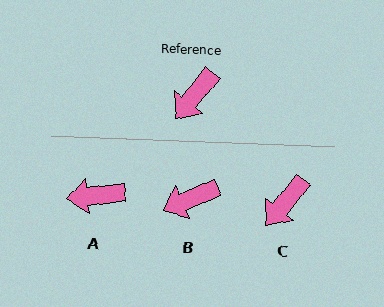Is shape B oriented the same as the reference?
No, it is off by about 28 degrees.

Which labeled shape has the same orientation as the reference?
C.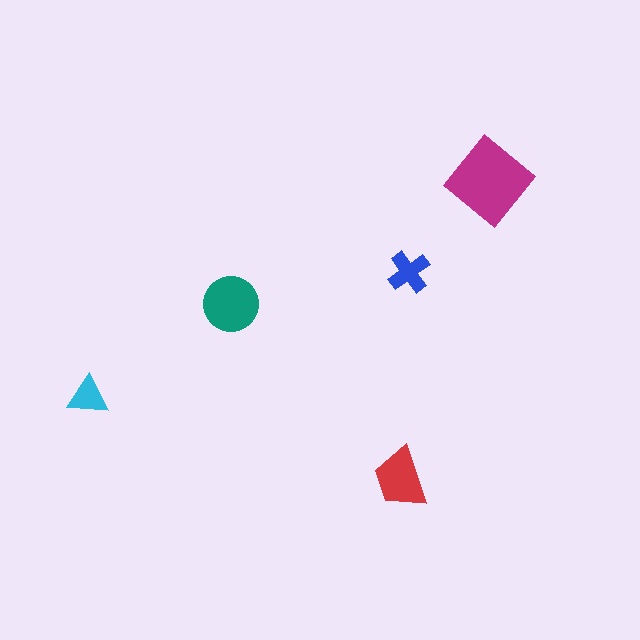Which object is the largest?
The magenta diamond.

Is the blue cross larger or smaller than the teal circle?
Smaller.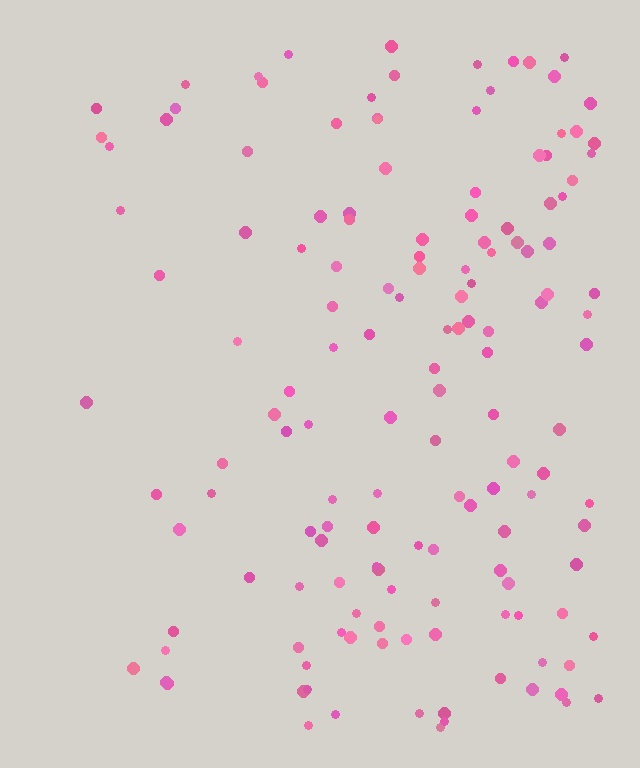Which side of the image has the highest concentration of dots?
The right.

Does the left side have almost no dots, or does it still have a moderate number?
Still a moderate number, just noticeably fewer than the right.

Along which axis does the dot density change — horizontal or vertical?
Horizontal.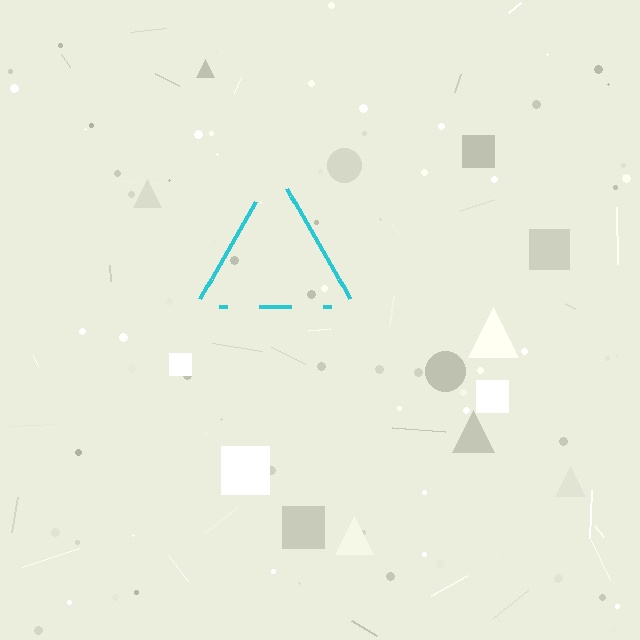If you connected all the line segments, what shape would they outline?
They would outline a triangle.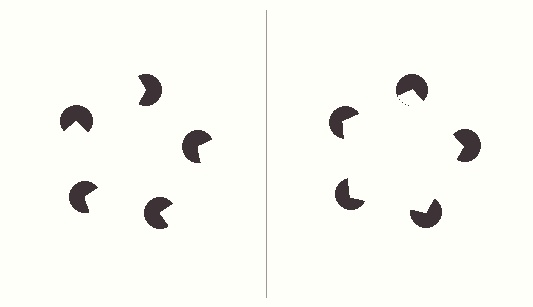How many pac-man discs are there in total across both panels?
10 — 5 on each side.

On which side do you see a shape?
An illusory pentagon appears on the right side. On the left side the wedge cuts are rotated, so no coherent shape forms.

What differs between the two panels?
The pac-man discs are positioned identically on both sides; only the wedge orientations differ. On the right they align to a pentagon; on the left they are misaligned.